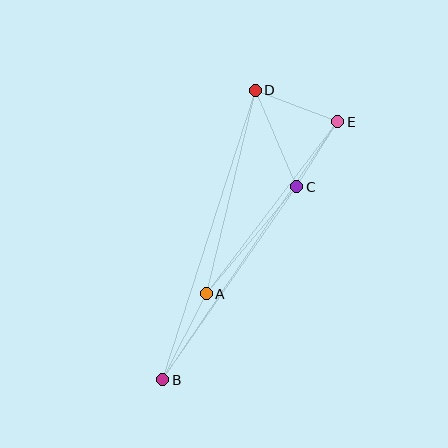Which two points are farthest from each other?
Points B and E are farthest from each other.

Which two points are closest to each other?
Points C and E are closest to each other.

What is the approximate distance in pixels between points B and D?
The distance between B and D is approximately 304 pixels.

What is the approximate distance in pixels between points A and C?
The distance between A and C is approximately 140 pixels.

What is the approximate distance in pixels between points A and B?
The distance between A and B is approximately 96 pixels.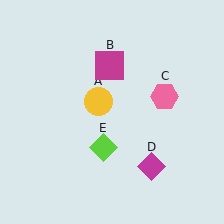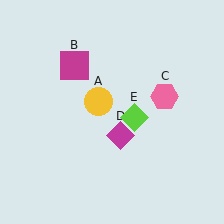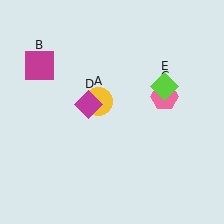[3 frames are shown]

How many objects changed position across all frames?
3 objects changed position: magenta square (object B), magenta diamond (object D), lime diamond (object E).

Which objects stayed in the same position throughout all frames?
Yellow circle (object A) and pink hexagon (object C) remained stationary.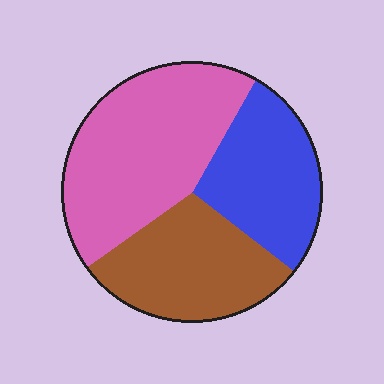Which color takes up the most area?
Pink, at roughly 45%.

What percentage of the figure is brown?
Brown takes up about one third (1/3) of the figure.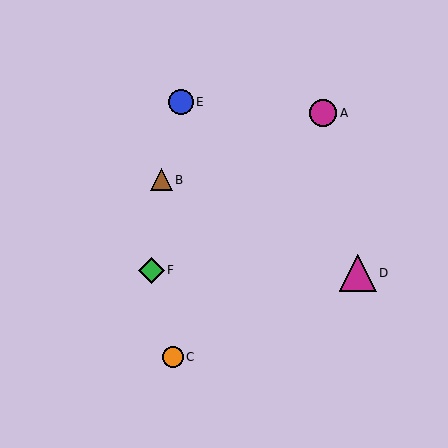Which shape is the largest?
The magenta triangle (labeled D) is the largest.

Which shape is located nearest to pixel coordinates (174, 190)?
The brown triangle (labeled B) at (162, 180) is nearest to that location.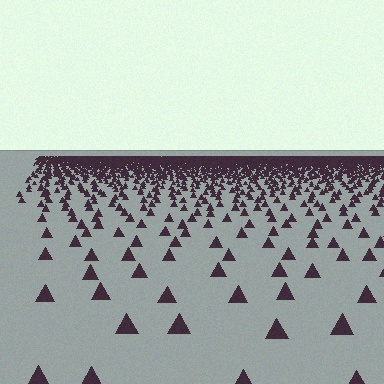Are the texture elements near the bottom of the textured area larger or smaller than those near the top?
Larger. Near the bottom, elements are closer to the viewer and appear at a bigger on-screen size.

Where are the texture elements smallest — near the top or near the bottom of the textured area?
Near the top.